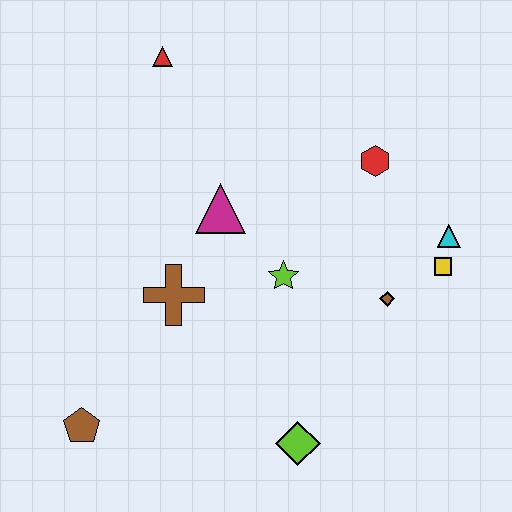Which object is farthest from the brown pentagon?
The cyan triangle is farthest from the brown pentagon.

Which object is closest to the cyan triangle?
The yellow square is closest to the cyan triangle.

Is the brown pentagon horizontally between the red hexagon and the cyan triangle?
No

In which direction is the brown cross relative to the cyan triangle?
The brown cross is to the left of the cyan triangle.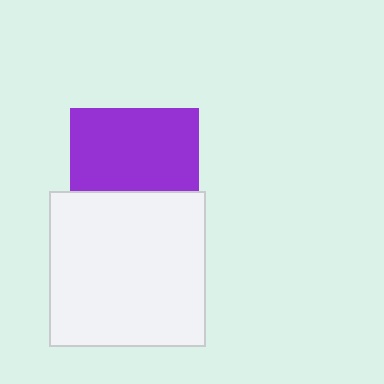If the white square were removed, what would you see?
You would see the complete purple square.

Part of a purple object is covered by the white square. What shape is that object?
It is a square.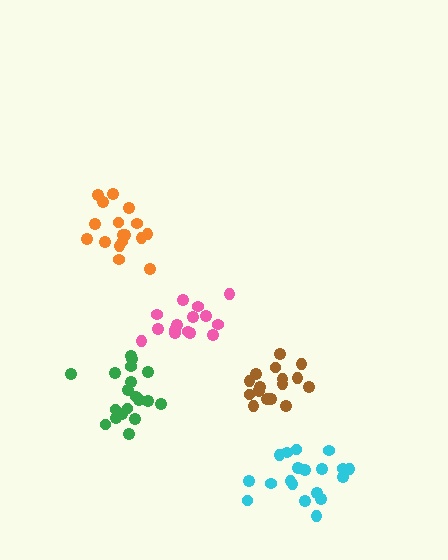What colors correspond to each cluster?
The clusters are colored: green, orange, cyan, pink, brown.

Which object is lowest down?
The cyan cluster is bottommost.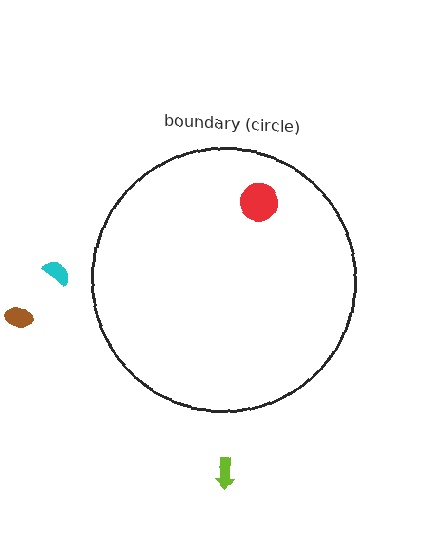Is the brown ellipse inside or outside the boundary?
Outside.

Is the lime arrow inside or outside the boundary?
Outside.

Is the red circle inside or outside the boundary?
Inside.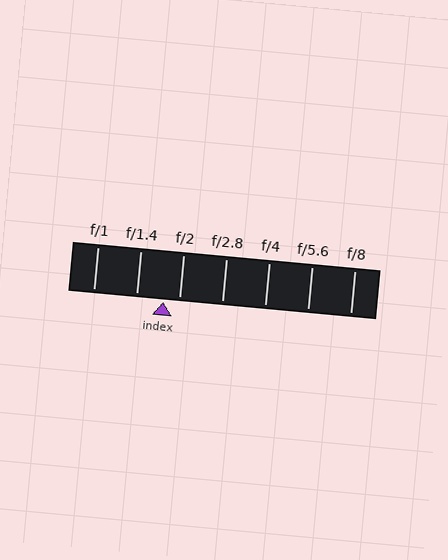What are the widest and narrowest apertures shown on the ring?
The widest aperture shown is f/1 and the narrowest is f/8.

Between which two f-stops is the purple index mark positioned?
The index mark is between f/1.4 and f/2.